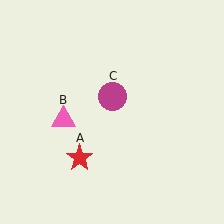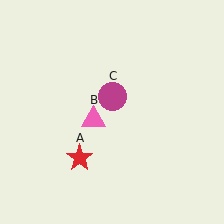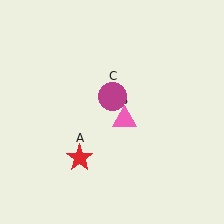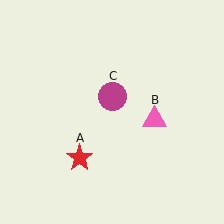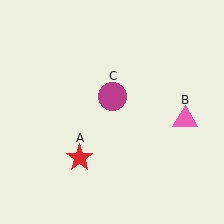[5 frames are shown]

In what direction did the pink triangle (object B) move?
The pink triangle (object B) moved right.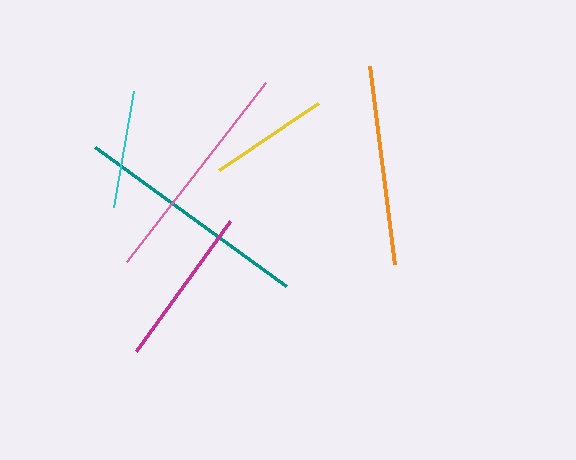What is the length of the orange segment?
The orange segment is approximately 200 pixels long.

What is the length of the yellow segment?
The yellow segment is approximately 119 pixels long.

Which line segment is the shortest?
The cyan line is the shortest at approximately 118 pixels.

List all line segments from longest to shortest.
From longest to shortest: teal, pink, orange, magenta, yellow, cyan.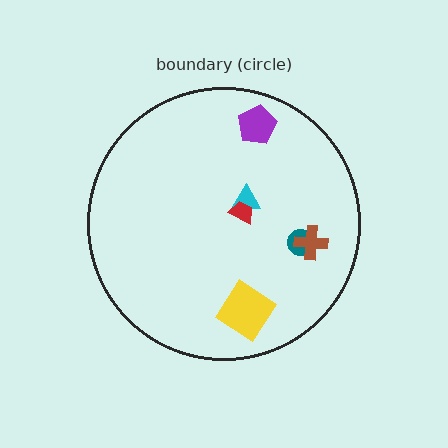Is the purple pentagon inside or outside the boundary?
Inside.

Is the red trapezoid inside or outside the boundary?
Inside.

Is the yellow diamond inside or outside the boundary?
Inside.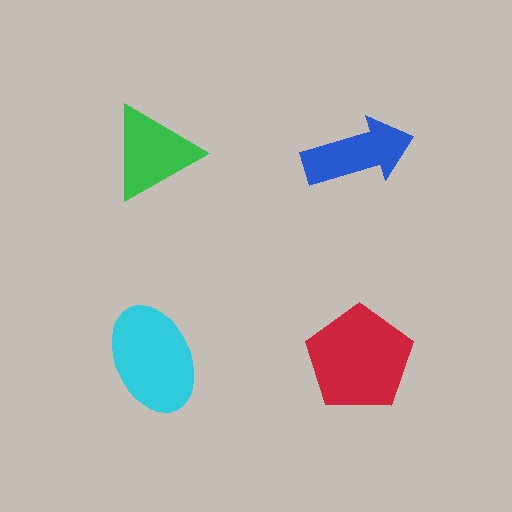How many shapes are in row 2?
2 shapes.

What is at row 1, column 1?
A green triangle.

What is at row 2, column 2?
A red pentagon.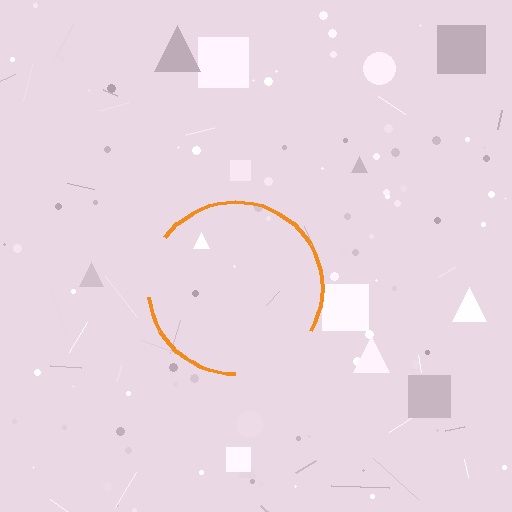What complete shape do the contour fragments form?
The contour fragments form a circle.